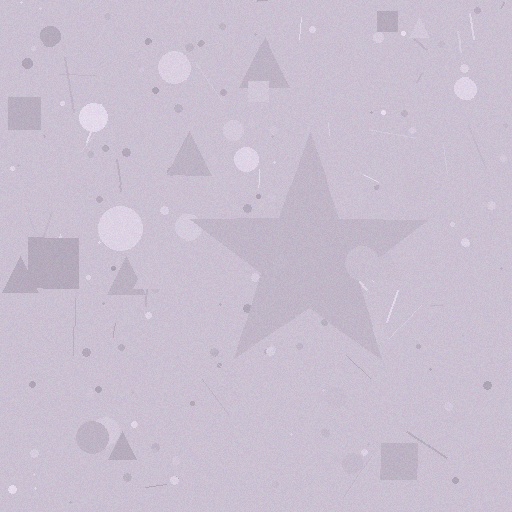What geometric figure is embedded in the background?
A star is embedded in the background.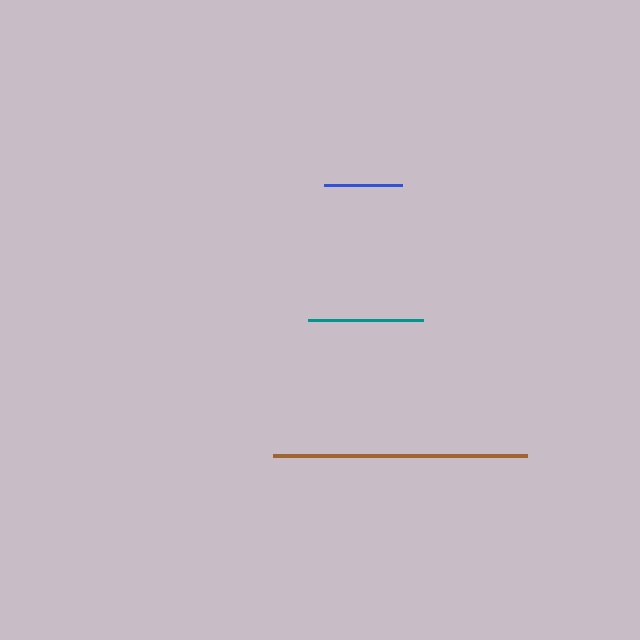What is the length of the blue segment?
The blue segment is approximately 77 pixels long.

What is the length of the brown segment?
The brown segment is approximately 254 pixels long.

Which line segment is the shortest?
The blue line is the shortest at approximately 77 pixels.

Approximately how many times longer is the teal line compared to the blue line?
The teal line is approximately 1.5 times the length of the blue line.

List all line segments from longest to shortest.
From longest to shortest: brown, teal, blue.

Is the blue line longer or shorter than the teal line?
The teal line is longer than the blue line.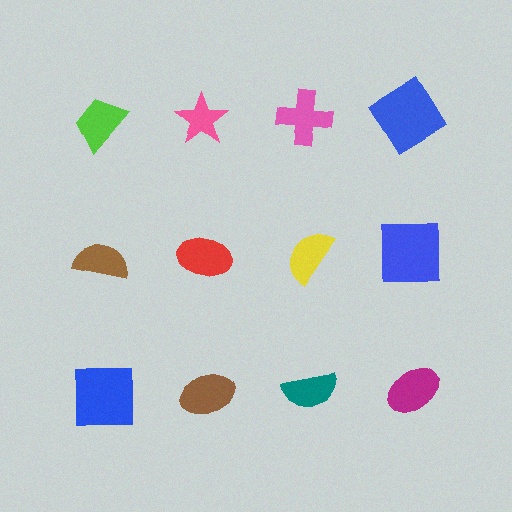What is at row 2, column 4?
A blue square.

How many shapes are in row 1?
4 shapes.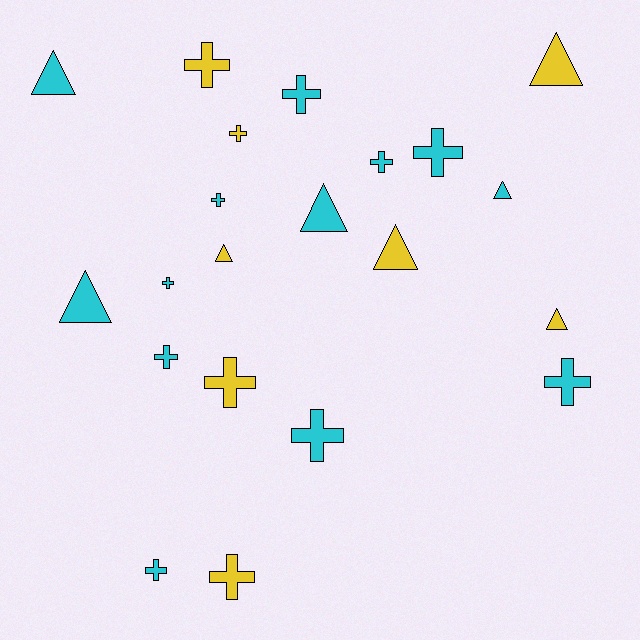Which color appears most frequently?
Cyan, with 13 objects.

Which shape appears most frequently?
Cross, with 13 objects.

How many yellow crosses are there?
There are 4 yellow crosses.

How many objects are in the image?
There are 21 objects.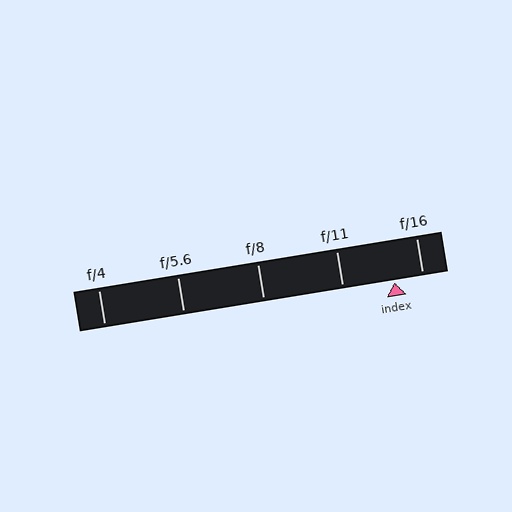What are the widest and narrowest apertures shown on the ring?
The widest aperture shown is f/4 and the narrowest is f/16.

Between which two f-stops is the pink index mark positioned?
The index mark is between f/11 and f/16.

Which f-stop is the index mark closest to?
The index mark is closest to f/16.